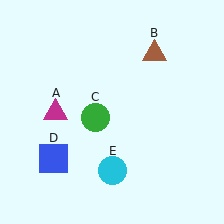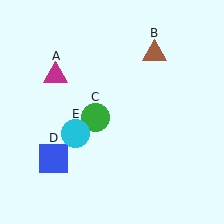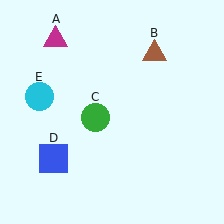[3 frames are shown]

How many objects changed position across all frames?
2 objects changed position: magenta triangle (object A), cyan circle (object E).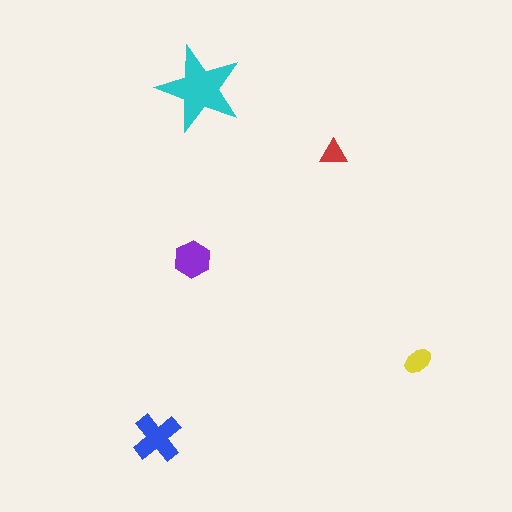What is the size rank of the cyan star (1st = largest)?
1st.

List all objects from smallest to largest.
The red triangle, the yellow ellipse, the purple hexagon, the blue cross, the cyan star.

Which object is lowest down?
The blue cross is bottommost.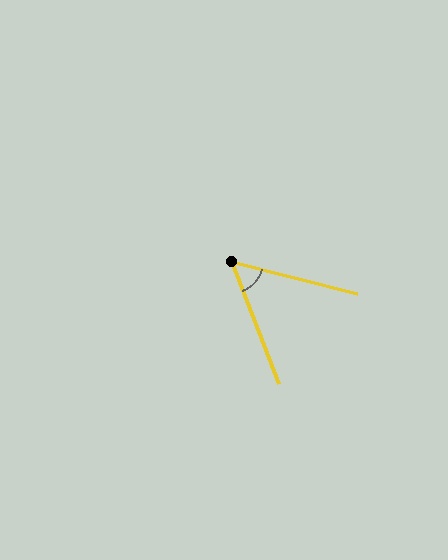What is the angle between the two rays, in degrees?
Approximately 55 degrees.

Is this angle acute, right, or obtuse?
It is acute.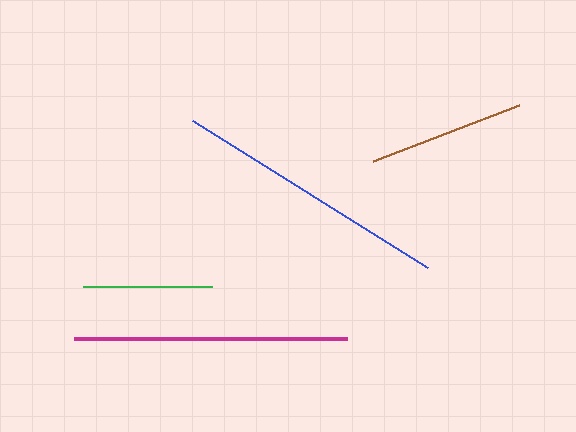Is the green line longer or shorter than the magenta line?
The magenta line is longer than the green line.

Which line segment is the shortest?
The green line is the shortest at approximately 129 pixels.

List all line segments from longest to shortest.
From longest to shortest: blue, magenta, brown, green.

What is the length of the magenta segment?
The magenta segment is approximately 273 pixels long.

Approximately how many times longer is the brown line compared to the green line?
The brown line is approximately 1.2 times the length of the green line.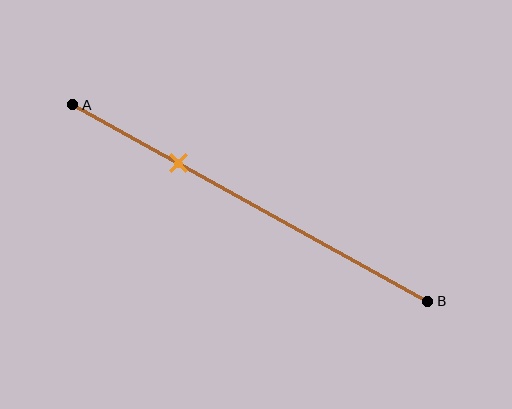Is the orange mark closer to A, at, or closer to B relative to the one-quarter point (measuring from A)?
The orange mark is closer to point B than the one-quarter point of segment AB.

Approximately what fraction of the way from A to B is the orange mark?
The orange mark is approximately 30% of the way from A to B.